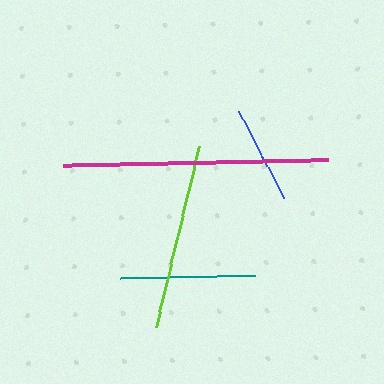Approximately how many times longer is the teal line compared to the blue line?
The teal line is approximately 1.4 times the length of the blue line.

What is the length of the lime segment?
The lime segment is approximately 185 pixels long.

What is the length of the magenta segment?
The magenta segment is approximately 265 pixels long.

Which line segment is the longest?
The magenta line is the longest at approximately 265 pixels.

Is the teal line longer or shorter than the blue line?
The teal line is longer than the blue line.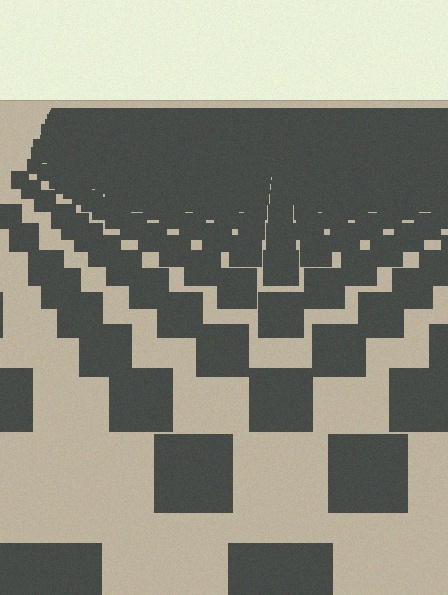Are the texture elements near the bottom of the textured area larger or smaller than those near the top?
Larger. Near the bottom, elements are closer to the viewer and appear at a bigger on-screen size.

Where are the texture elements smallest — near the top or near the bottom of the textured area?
Near the top.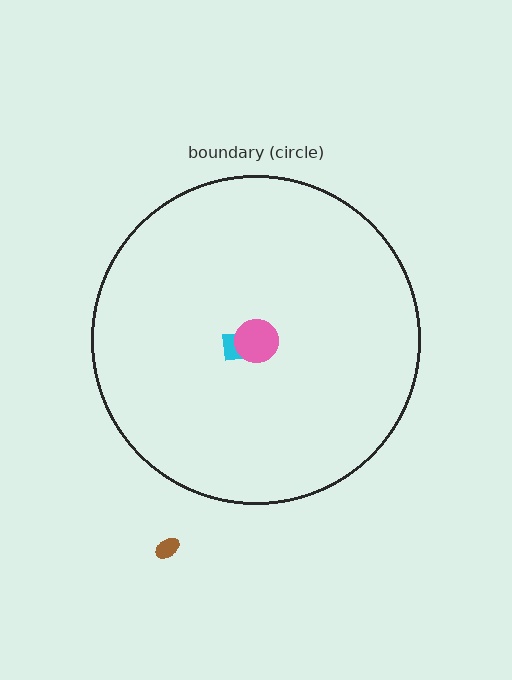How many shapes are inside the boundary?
3 inside, 1 outside.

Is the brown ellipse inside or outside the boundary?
Outside.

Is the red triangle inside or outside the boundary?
Inside.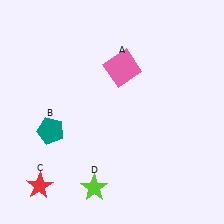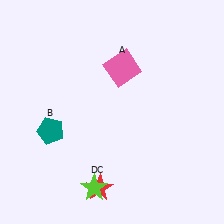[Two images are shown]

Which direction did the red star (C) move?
The red star (C) moved right.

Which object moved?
The red star (C) moved right.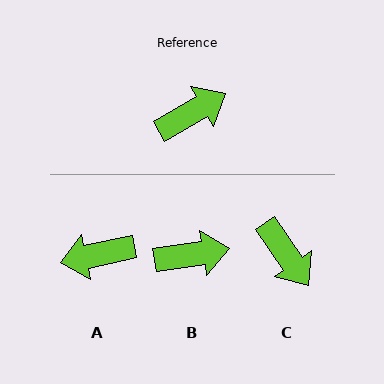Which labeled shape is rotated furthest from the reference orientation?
A, about 162 degrees away.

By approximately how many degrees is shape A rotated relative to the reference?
Approximately 162 degrees counter-clockwise.